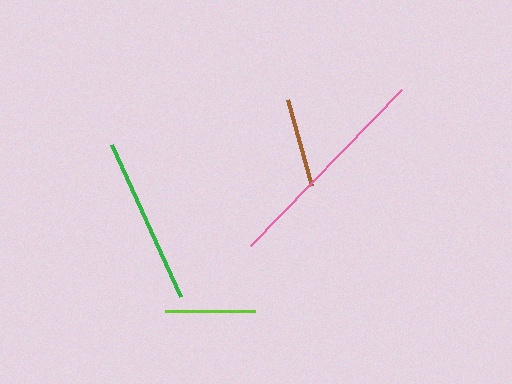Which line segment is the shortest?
The brown line is the shortest at approximately 89 pixels.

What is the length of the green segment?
The green segment is approximately 168 pixels long.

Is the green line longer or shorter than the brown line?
The green line is longer than the brown line.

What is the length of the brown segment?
The brown segment is approximately 89 pixels long.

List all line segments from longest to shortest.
From longest to shortest: pink, green, lime, brown.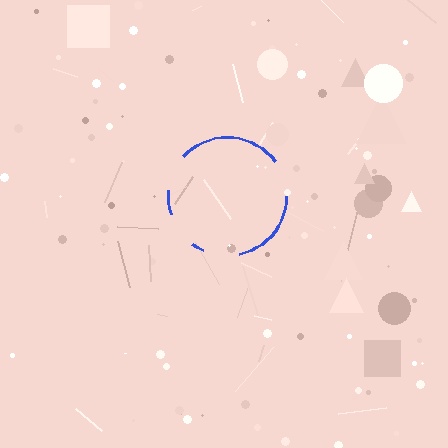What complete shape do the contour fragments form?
The contour fragments form a circle.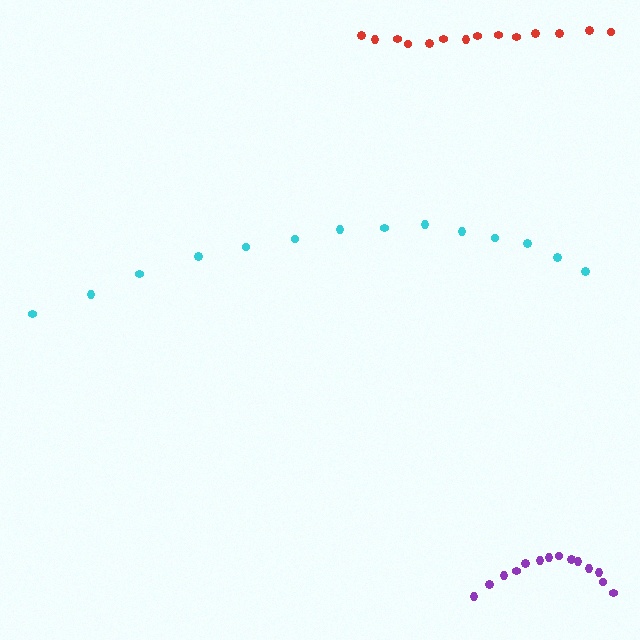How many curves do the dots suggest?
There are 3 distinct paths.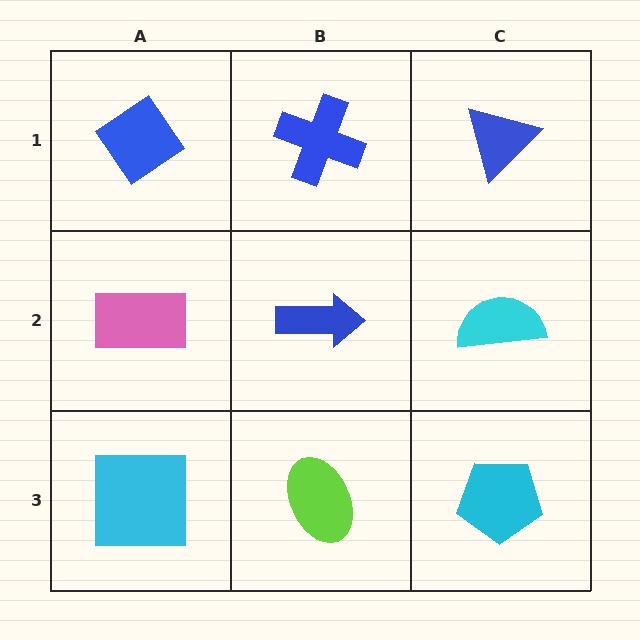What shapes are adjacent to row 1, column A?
A pink rectangle (row 2, column A), a blue cross (row 1, column B).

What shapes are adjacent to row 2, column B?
A blue cross (row 1, column B), a lime ellipse (row 3, column B), a pink rectangle (row 2, column A), a cyan semicircle (row 2, column C).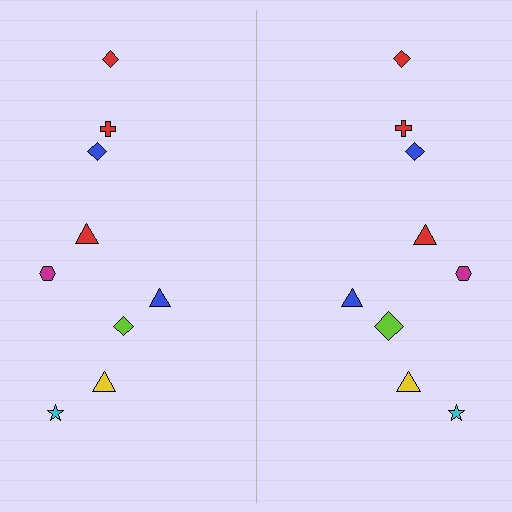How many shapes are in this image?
There are 18 shapes in this image.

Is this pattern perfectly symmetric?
No, the pattern is not perfectly symmetric. The lime diamond on the right side has a different size than its mirror counterpart.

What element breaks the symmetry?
The lime diamond on the right side has a different size than its mirror counterpart.